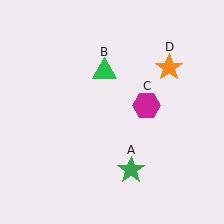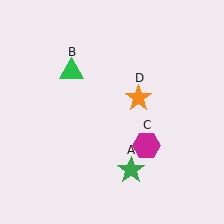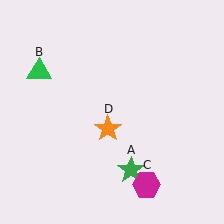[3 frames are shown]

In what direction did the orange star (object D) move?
The orange star (object D) moved down and to the left.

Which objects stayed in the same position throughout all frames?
Green star (object A) remained stationary.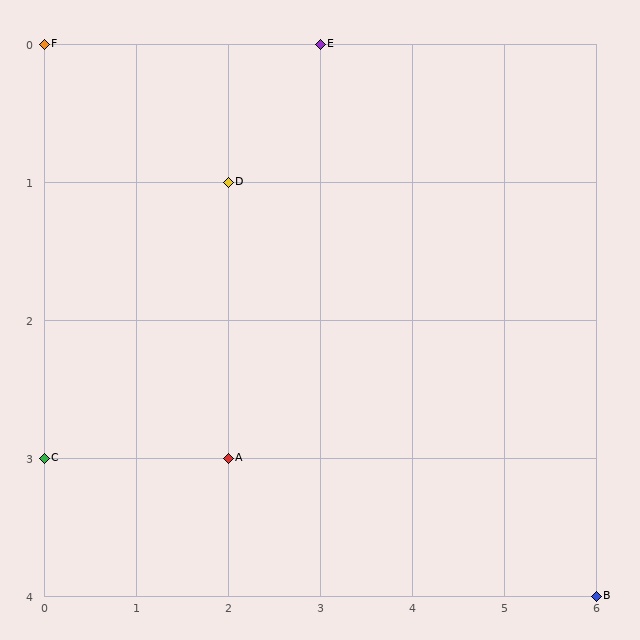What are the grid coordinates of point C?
Point C is at grid coordinates (0, 3).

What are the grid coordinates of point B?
Point B is at grid coordinates (6, 4).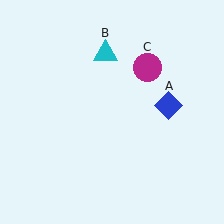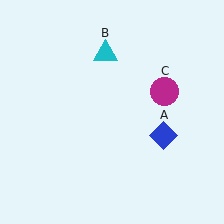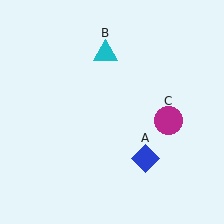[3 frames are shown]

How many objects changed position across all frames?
2 objects changed position: blue diamond (object A), magenta circle (object C).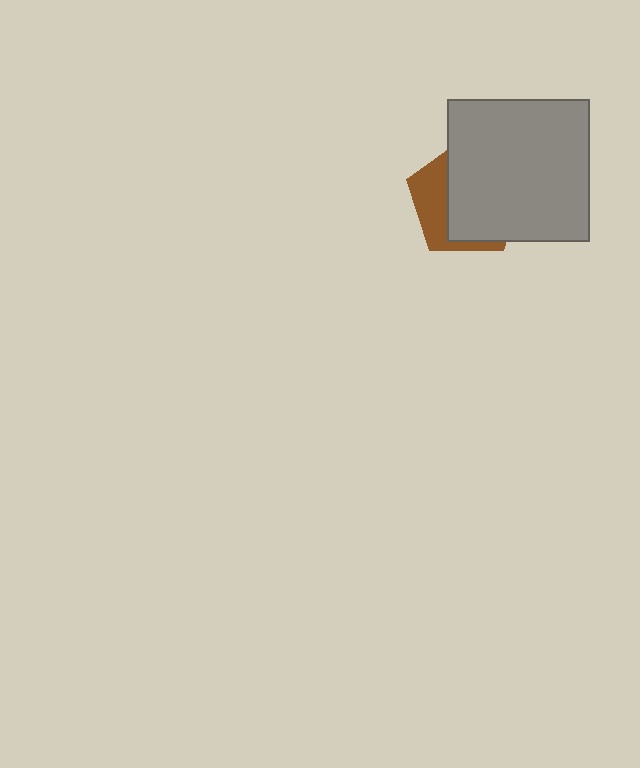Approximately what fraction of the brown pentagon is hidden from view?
Roughly 65% of the brown pentagon is hidden behind the gray square.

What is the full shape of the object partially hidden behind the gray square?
The partially hidden object is a brown pentagon.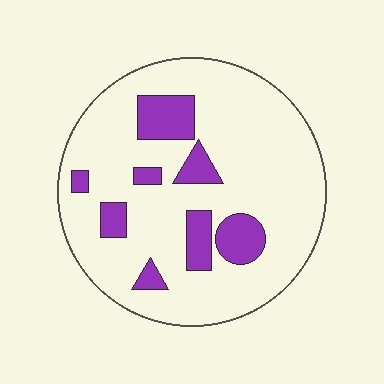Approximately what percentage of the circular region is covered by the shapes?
Approximately 20%.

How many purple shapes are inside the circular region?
8.